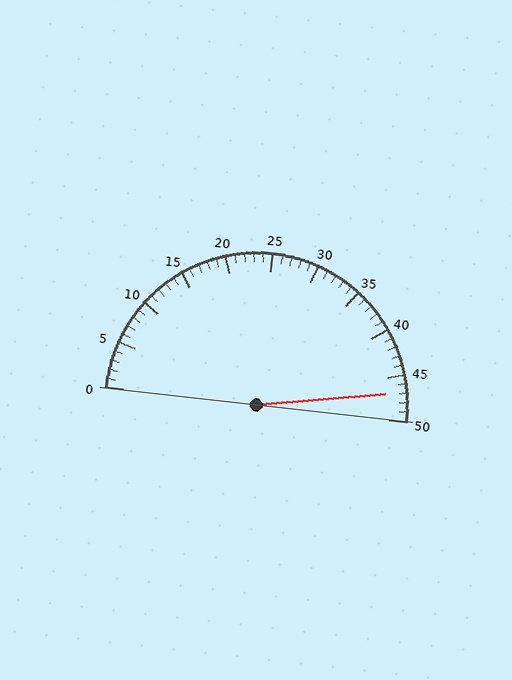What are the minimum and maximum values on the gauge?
The gauge ranges from 0 to 50.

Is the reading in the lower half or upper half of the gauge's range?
The reading is in the upper half of the range (0 to 50).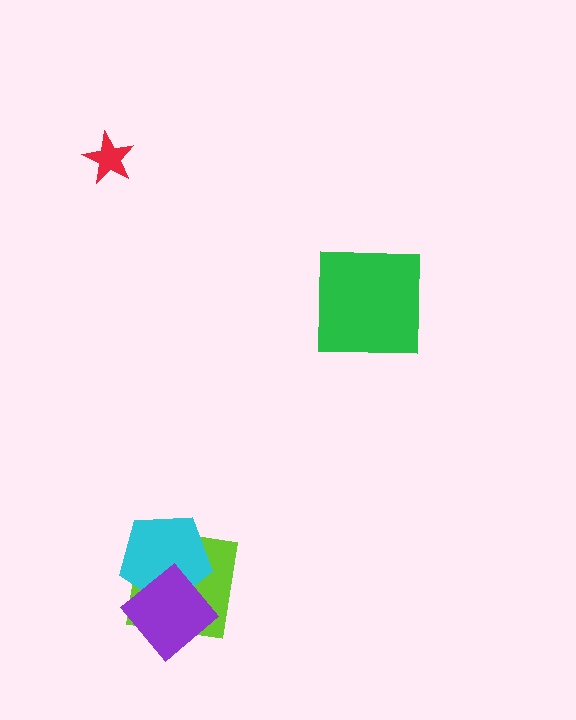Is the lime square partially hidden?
Yes, it is partially covered by another shape.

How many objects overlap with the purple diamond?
2 objects overlap with the purple diamond.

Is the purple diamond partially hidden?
No, no other shape covers it.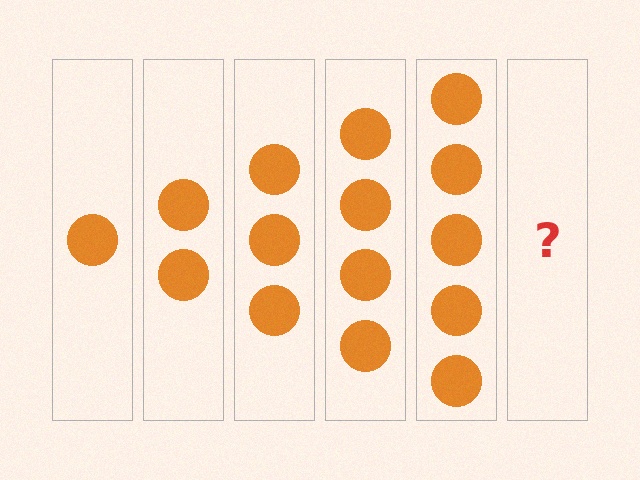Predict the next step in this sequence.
The next step is 6 circles.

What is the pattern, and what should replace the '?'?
The pattern is that each step adds one more circle. The '?' should be 6 circles.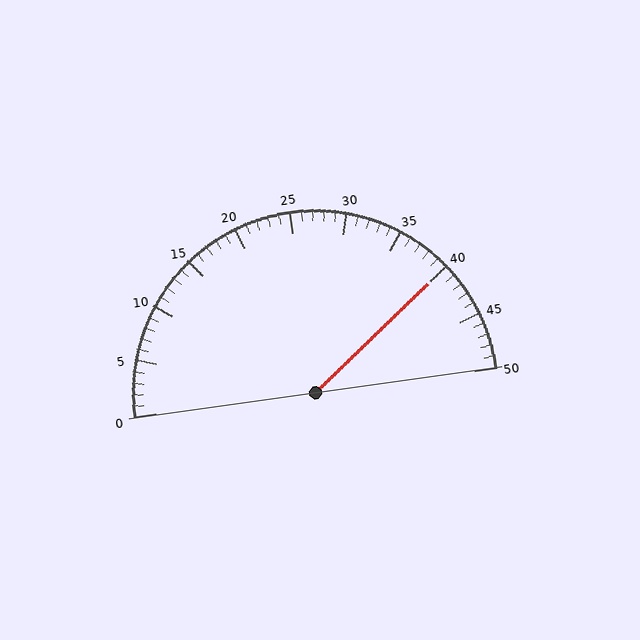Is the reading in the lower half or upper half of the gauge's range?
The reading is in the upper half of the range (0 to 50).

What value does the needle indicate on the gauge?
The needle indicates approximately 40.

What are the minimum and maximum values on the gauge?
The gauge ranges from 0 to 50.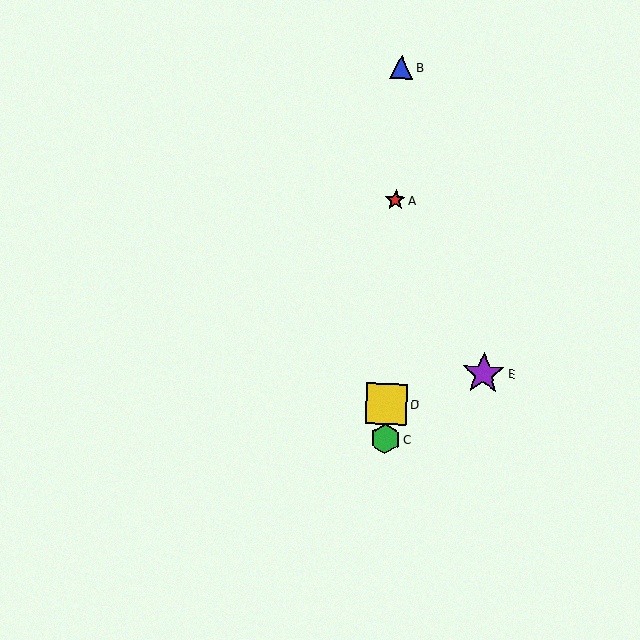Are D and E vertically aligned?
No, D is at x≈387 and E is at x≈484.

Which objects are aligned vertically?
Objects A, B, C, D are aligned vertically.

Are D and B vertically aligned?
Yes, both are at x≈387.